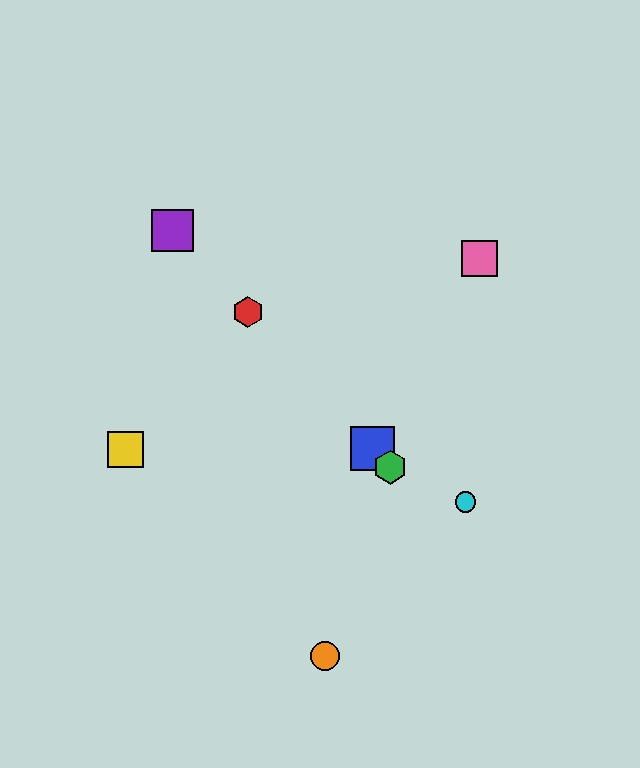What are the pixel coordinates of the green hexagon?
The green hexagon is at (390, 467).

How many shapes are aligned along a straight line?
4 shapes (the red hexagon, the blue square, the green hexagon, the purple square) are aligned along a straight line.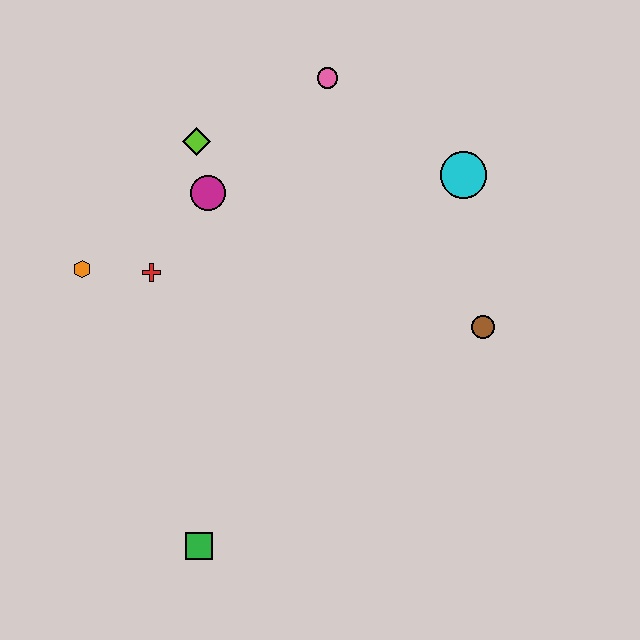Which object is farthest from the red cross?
The brown circle is farthest from the red cross.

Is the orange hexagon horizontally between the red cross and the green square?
No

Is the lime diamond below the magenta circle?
No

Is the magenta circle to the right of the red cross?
Yes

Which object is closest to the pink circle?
The lime diamond is closest to the pink circle.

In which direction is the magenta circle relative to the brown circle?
The magenta circle is to the left of the brown circle.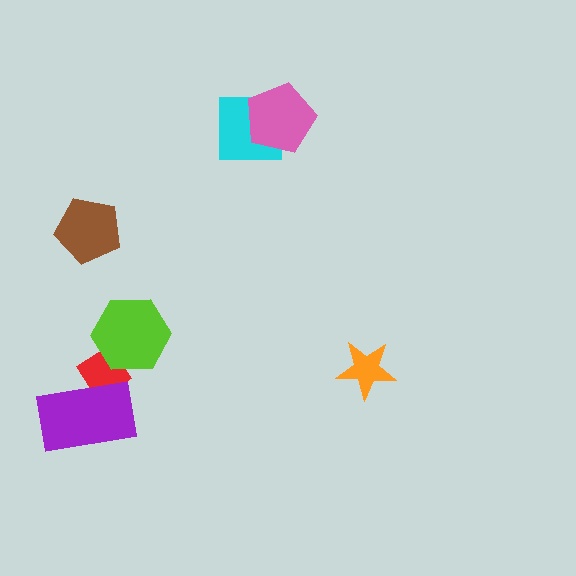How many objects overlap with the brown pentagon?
0 objects overlap with the brown pentagon.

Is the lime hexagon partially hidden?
No, no other shape covers it.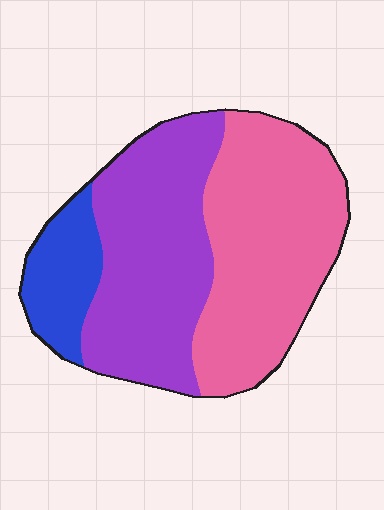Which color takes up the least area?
Blue, at roughly 15%.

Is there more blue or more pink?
Pink.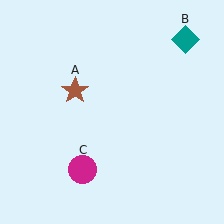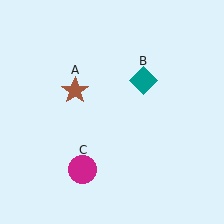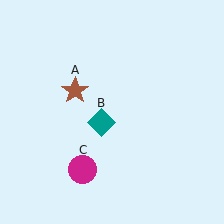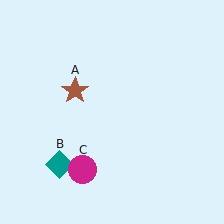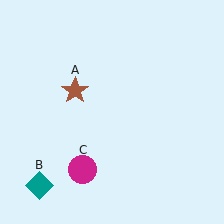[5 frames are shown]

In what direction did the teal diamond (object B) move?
The teal diamond (object B) moved down and to the left.